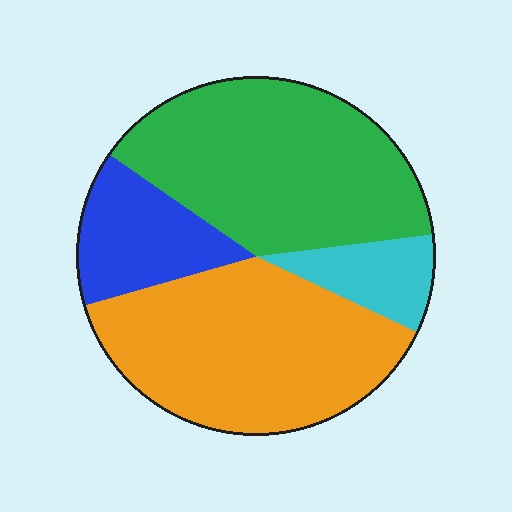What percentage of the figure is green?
Green takes up between a quarter and a half of the figure.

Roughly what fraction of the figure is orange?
Orange takes up about three eighths (3/8) of the figure.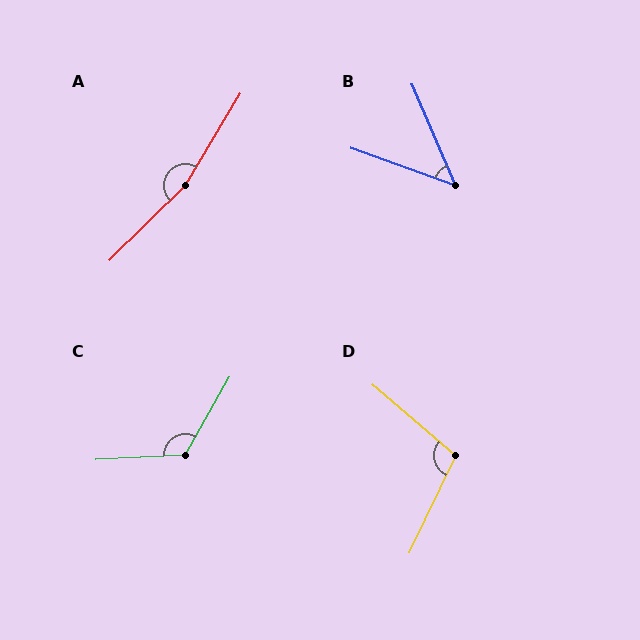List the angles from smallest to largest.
B (47°), D (105°), C (122°), A (166°).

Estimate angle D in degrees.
Approximately 105 degrees.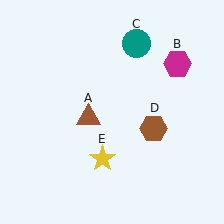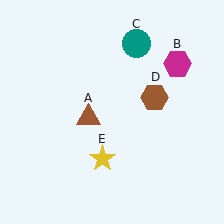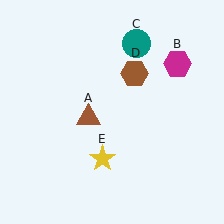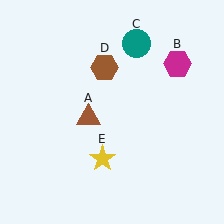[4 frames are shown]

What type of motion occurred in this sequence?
The brown hexagon (object D) rotated counterclockwise around the center of the scene.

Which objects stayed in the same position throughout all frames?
Brown triangle (object A) and magenta hexagon (object B) and teal circle (object C) and yellow star (object E) remained stationary.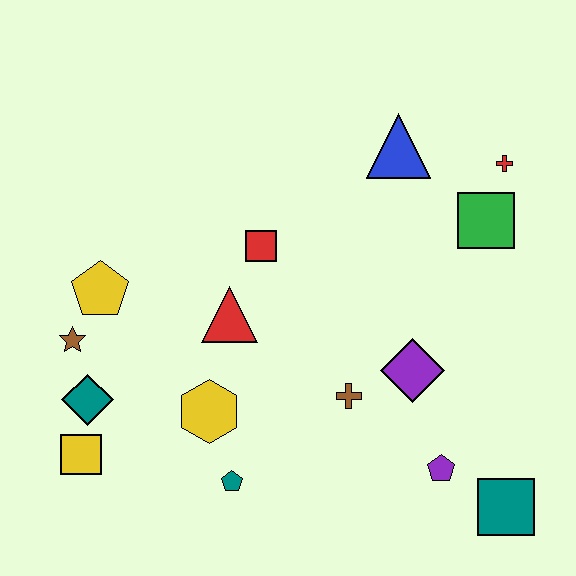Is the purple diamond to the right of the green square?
No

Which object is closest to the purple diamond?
The brown cross is closest to the purple diamond.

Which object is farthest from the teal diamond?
The red cross is farthest from the teal diamond.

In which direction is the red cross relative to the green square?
The red cross is above the green square.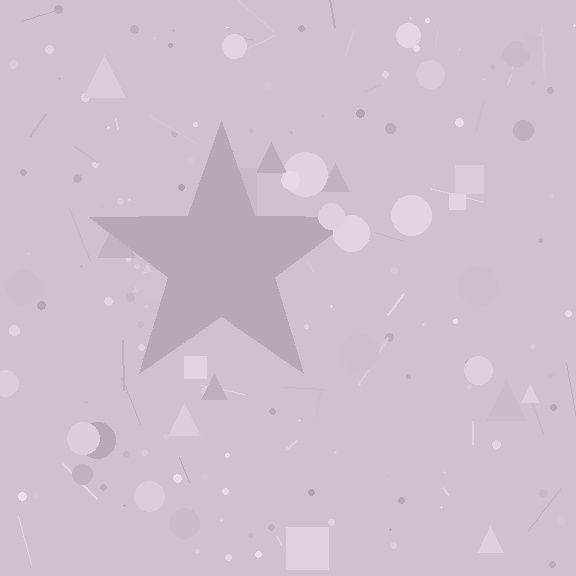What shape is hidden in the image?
A star is hidden in the image.